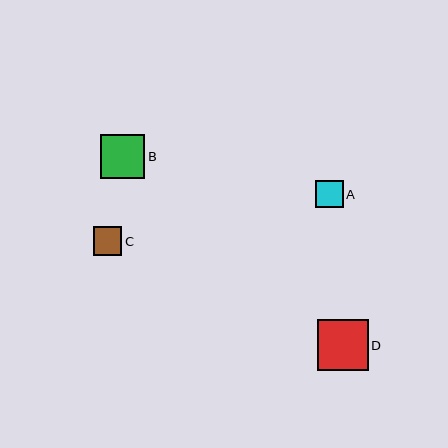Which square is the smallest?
Square A is the smallest with a size of approximately 27 pixels.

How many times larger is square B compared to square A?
Square B is approximately 1.6 times the size of square A.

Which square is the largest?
Square D is the largest with a size of approximately 50 pixels.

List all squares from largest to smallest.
From largest to smallest: D, B, C, A.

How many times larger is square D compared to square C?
Square D is approximately 1.8 times the size of square C.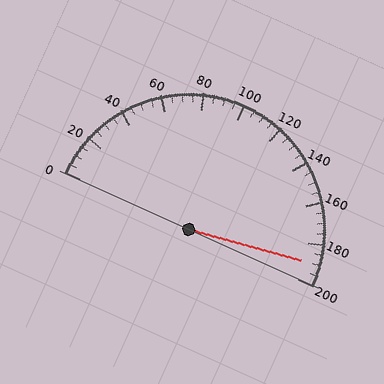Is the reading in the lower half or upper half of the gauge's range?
The reading is in the upper half of the range (0 to 200).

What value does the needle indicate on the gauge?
The needle indicates approximately 190.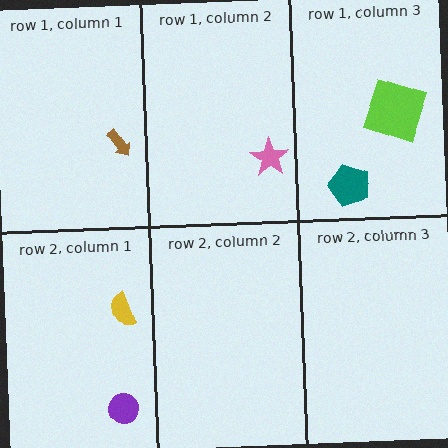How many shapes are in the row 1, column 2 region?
1.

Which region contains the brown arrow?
The row 1, column 1 region.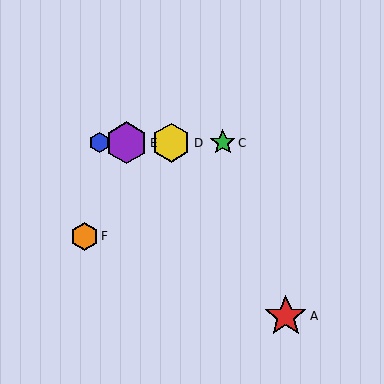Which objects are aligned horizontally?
Objects B, C, D, E are aligned horizontally.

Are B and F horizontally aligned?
No, B is at y≈143 and F is at y≈237.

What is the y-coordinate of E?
Object E is at y≈143.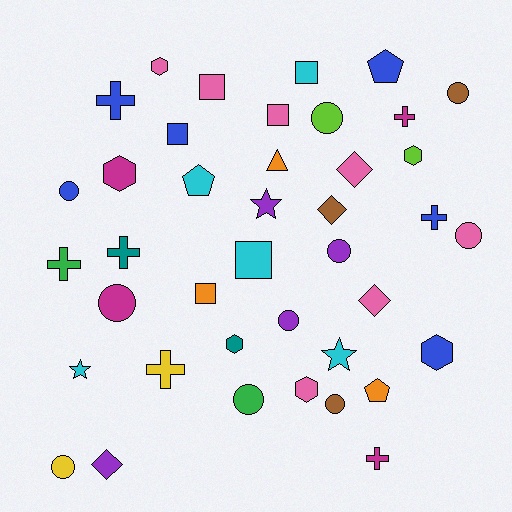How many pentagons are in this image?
There are 3 pentagons.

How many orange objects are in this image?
There are 3 orange objects.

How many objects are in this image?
There are 40 objects.